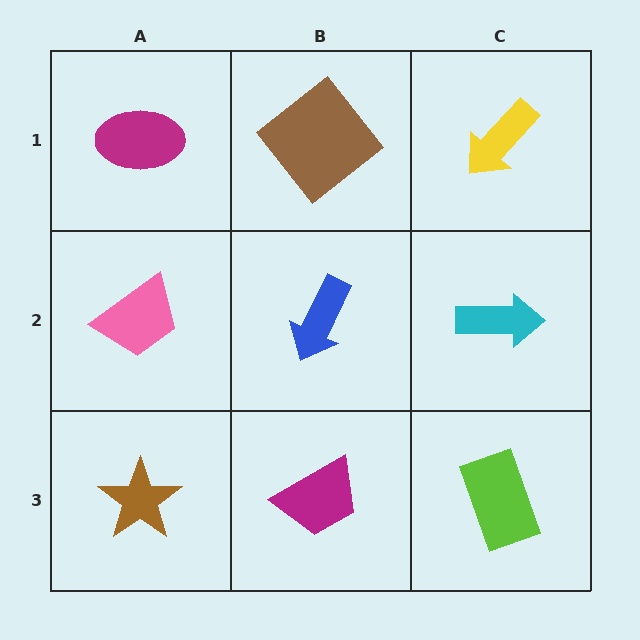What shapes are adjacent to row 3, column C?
A cyan arrow (row 2, column C), a magenta trapezoid (row 3, column B).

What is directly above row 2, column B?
A brown diamond.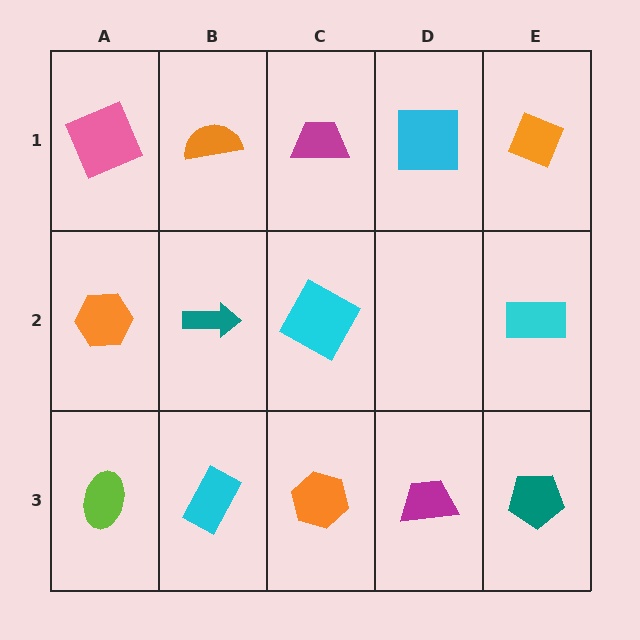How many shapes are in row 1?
5 shapes.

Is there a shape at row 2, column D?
No, that cell is empty.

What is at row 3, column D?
A magenta trapezoid.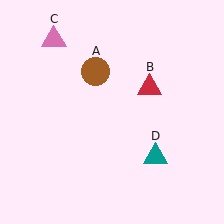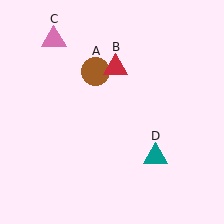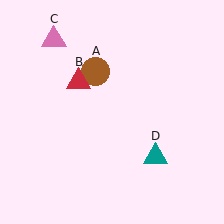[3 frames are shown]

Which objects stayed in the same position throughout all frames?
Brown circle (object A) and pink triangle (object C) and teal triangle (object D) remained stationary.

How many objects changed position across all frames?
1 object changed position: red triangle (object B).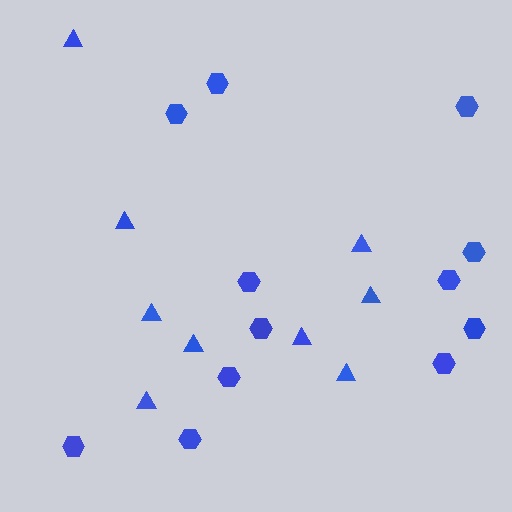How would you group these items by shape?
There are 2 groups: one group of hexagons (12) and one group of triangles (9).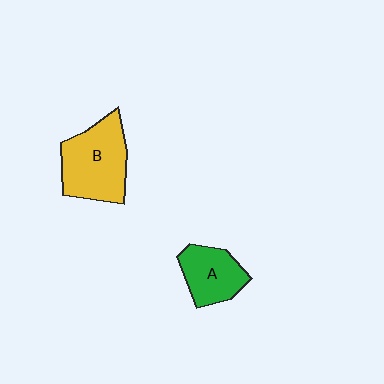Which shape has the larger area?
Shape B (yellow).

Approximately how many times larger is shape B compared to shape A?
Approximately 1.5 times.